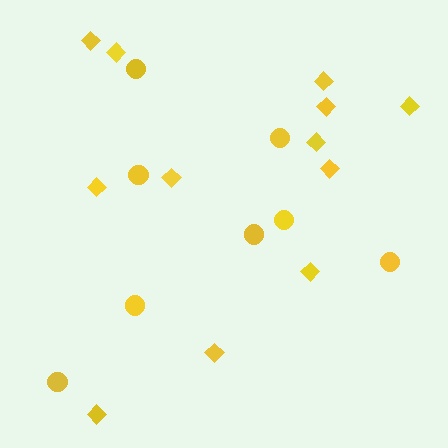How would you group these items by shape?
There are 2 groups: one group of circles (8) and one group of diamonds (12).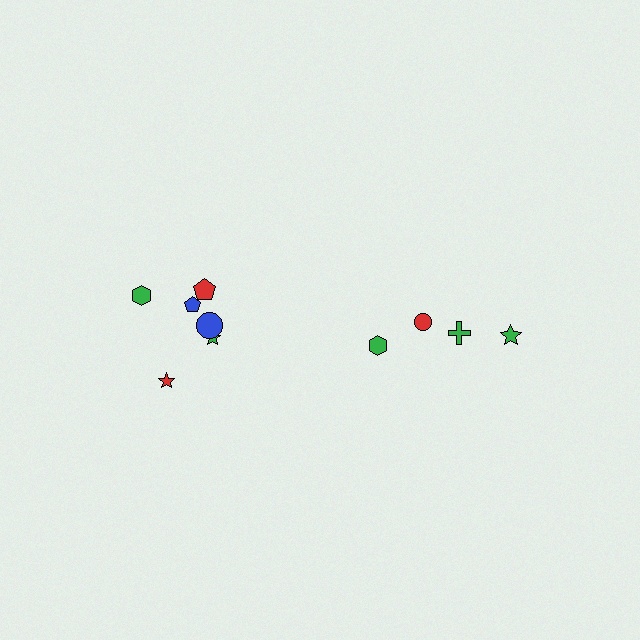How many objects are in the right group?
There are 4 objects.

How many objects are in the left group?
There are 6 objects.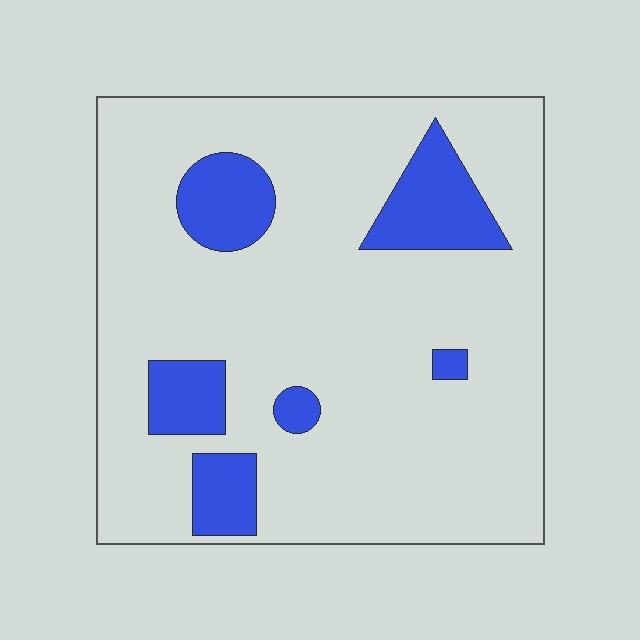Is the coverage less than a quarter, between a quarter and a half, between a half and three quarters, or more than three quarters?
Less than a quarter.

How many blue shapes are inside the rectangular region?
6.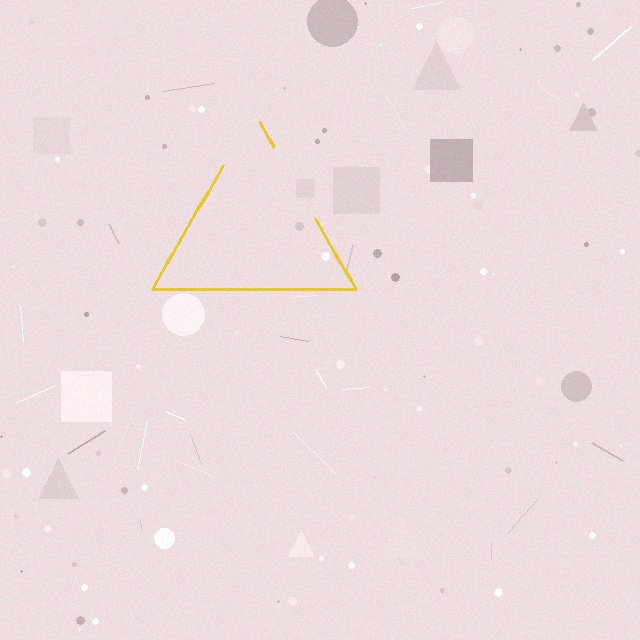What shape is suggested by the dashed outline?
The dashed outline suggests a triangle.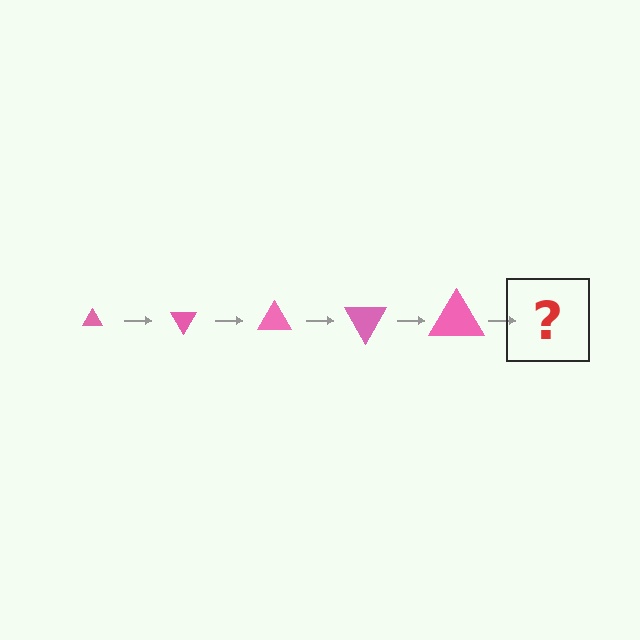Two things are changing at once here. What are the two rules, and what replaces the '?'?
The two rules are that the triangle grows larger each step and it rotates 60 degrees each step. The '?' should be a triangle, larger than the previous one and rotated 300 degrees from the start.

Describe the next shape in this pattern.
It should be a triangle, larger than the previous one and rotated 300 degrees from the start.